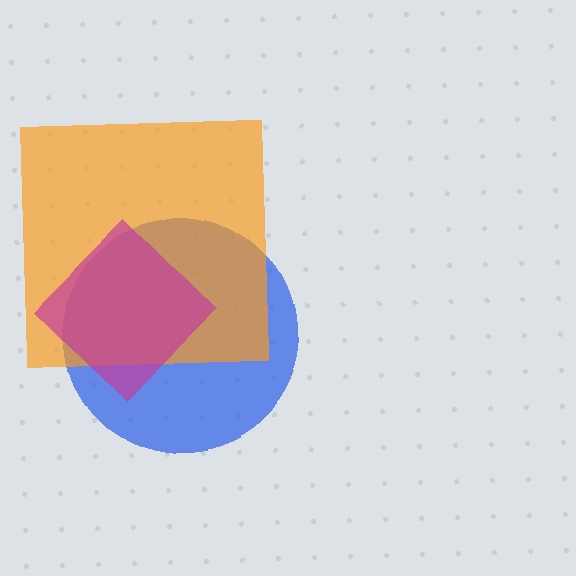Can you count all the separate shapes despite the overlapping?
Yes, there are 3 separate shapes.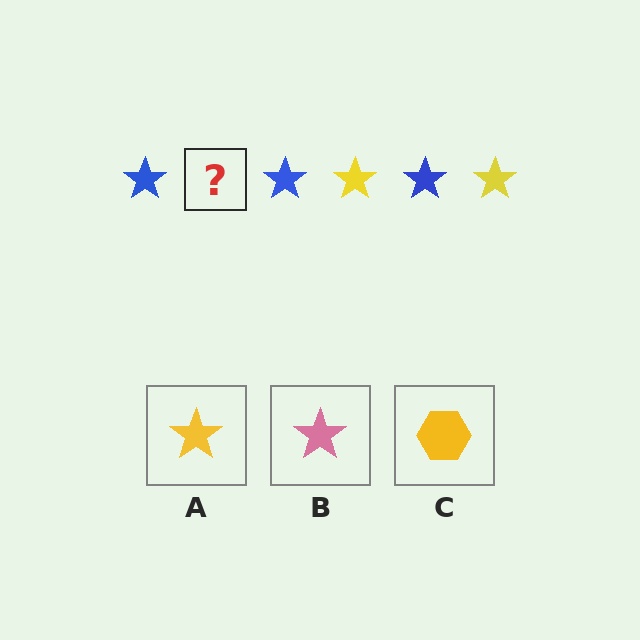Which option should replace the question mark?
Option A.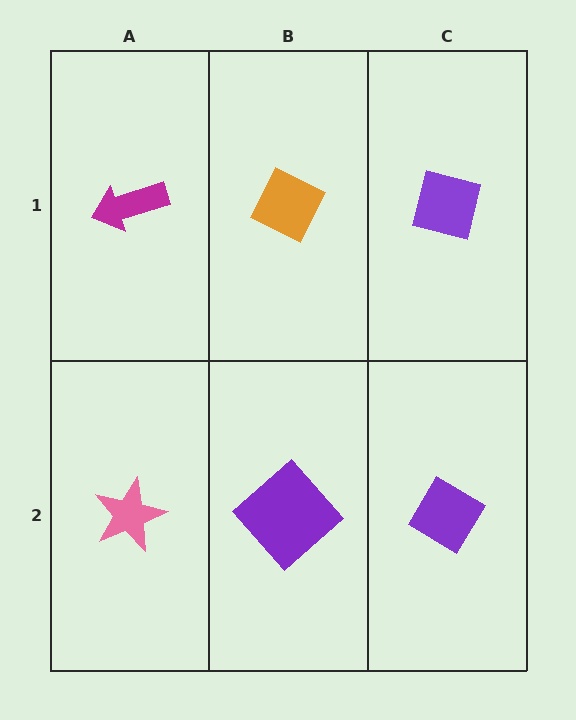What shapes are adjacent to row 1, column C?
A purple diamond (row 2, column C), an orange diamond (row 1, column B).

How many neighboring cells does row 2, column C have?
2.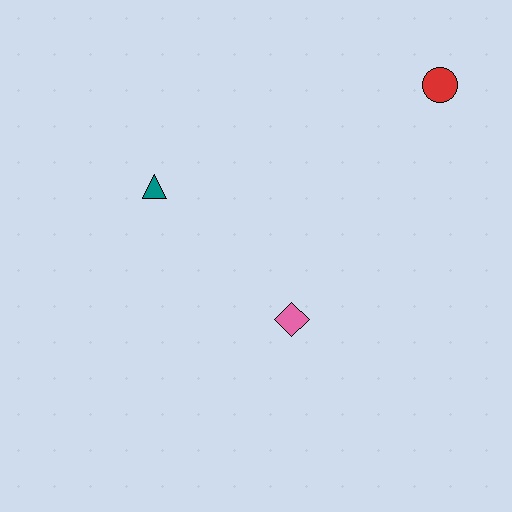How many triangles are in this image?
There is 1 triangle.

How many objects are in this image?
There are 3 objects.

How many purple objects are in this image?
There are no purple objects.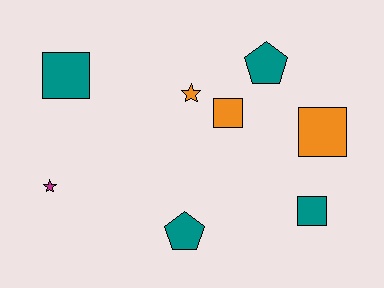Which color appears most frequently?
Teal, with 4 objects.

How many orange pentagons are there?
There are no orange pentagons.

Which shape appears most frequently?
Square, with 4 objects.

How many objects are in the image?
There are 8 objects.